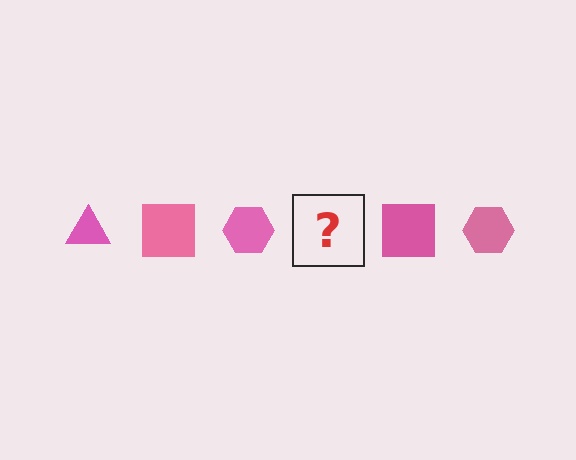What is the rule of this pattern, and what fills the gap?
The rule is that the pattern cycles through triangle, square, hexagon shapes in pink. The gap should be filled with a pink triangle.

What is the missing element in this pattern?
The missing element is a pink triangle.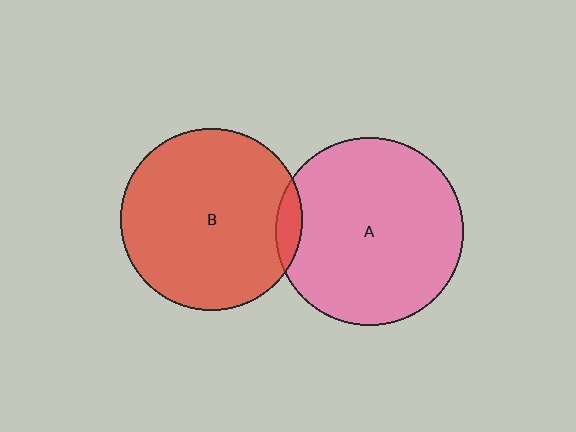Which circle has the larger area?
Circle A (pink).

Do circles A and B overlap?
Yes.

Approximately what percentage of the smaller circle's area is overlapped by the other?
Approximately 5%.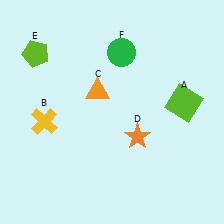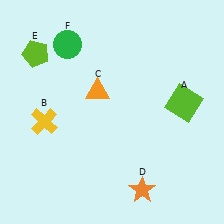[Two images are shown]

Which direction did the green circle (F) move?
The green circle (F) moved left.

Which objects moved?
The objects that moved are: the orange star (D), the green circle (F).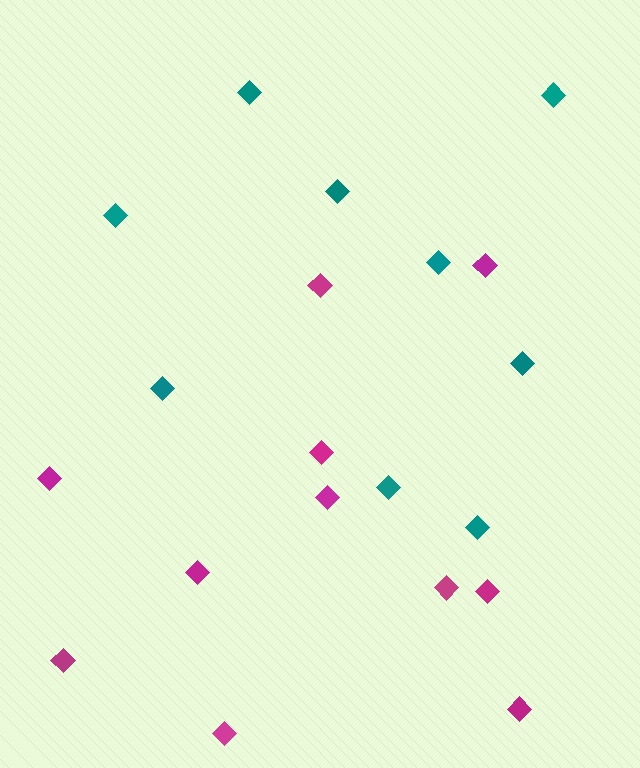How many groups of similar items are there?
There are 2 groups: one group of teal diamonds (9) and one group of magenta diamonds (11).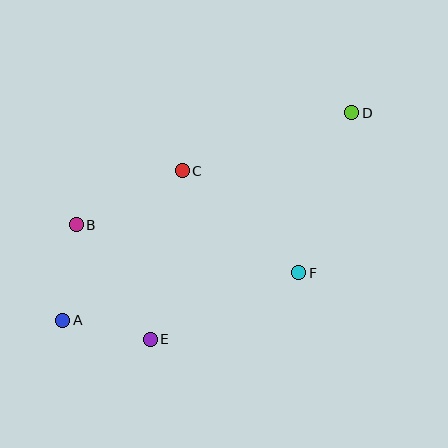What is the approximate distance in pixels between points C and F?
The distance between C and F is approximately 155 pixels.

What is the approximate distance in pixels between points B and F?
The distance between B and F is approximately 228 pixels.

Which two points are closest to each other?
Points A and E are closest to each other.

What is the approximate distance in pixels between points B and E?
The distance between B and E is approximately 136 pixels.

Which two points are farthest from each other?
Points A and D are farthest from each other.